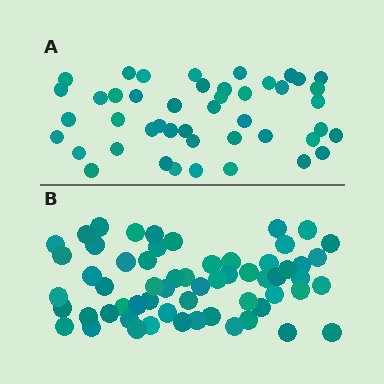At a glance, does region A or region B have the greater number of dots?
Region B (the bottom region) has more dots.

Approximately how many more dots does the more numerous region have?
Region B has approximately 15 more dots than region A.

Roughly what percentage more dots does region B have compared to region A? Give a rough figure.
About 35% more.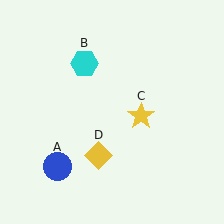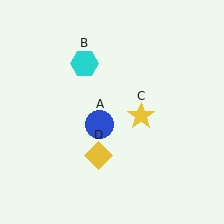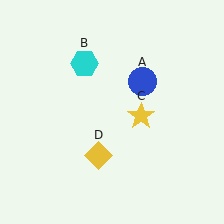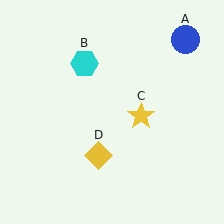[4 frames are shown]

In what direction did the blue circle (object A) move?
The blue circle (object A) moved up and to the right.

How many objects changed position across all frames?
1 object changed position: blue circle (object A).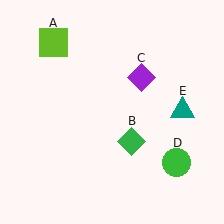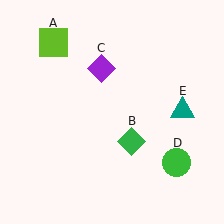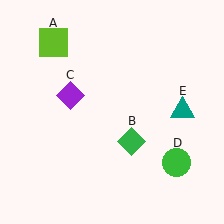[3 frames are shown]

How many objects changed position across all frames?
1 object changed position: purple diamond (object C).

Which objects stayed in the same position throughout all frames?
Lime square (object A) and green diamond (object B) and green circle (object D) and teal triangle (object E) remained stationary.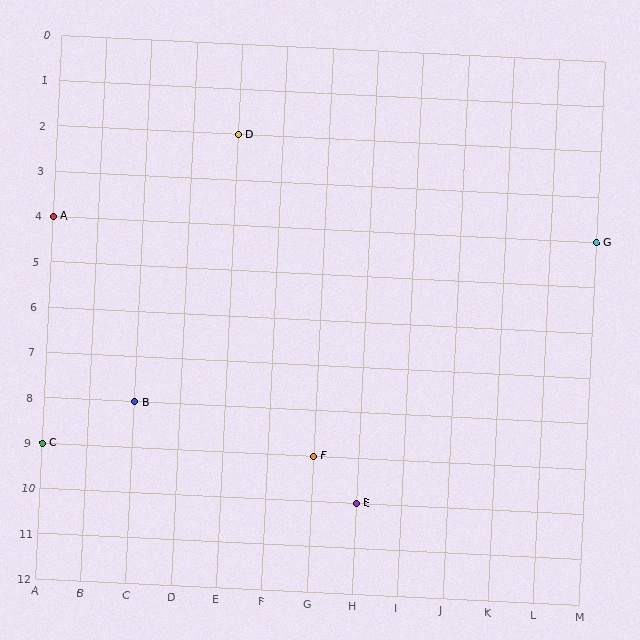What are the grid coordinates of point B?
Point B is at grid coordinates (C, 8).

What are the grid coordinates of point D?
Point D is at grid coordinates (E, 2).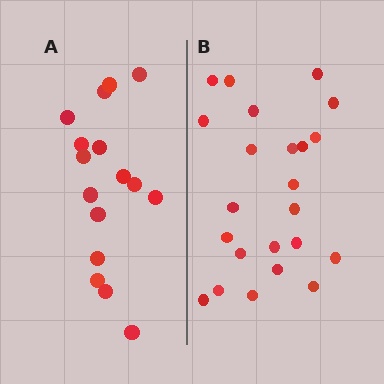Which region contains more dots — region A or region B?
Region B (the right region) has more dots.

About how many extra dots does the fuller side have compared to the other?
Region B has roughly 8 or so more dots than region A.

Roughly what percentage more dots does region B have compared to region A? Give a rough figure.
About 45% more.